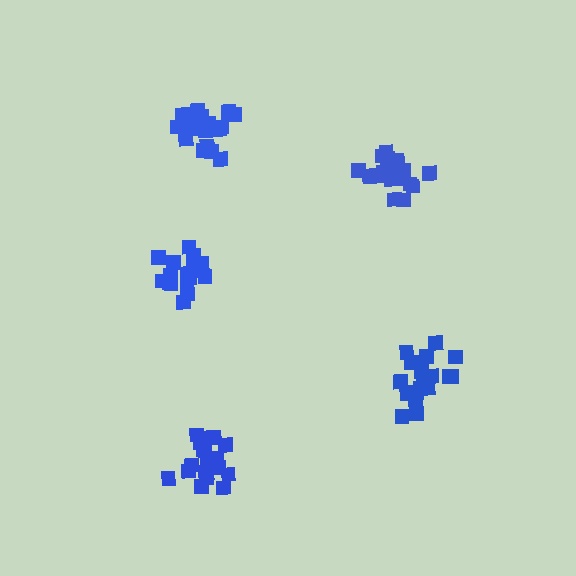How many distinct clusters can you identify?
There are 5 distinct clusters.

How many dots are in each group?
Group 1: 21 dots, Group 2: 20 dots, Group 3: 20 dots, Group 4: 21 dots, Group 5: 20 dots (102 total).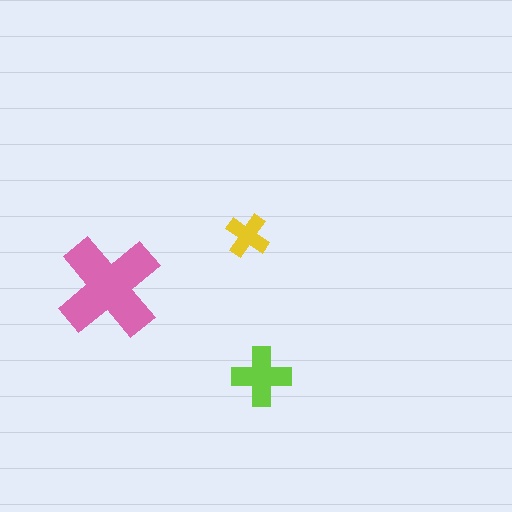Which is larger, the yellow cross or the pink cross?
The pink one.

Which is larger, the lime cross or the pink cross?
The pink one.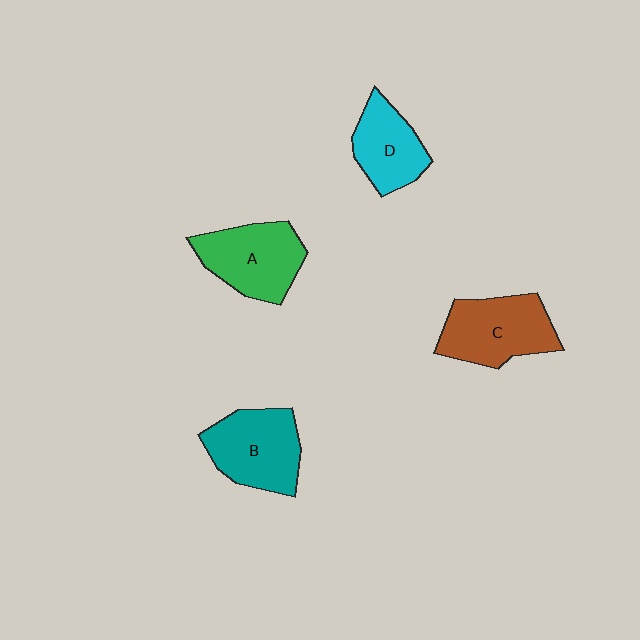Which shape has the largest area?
Shape C (brown).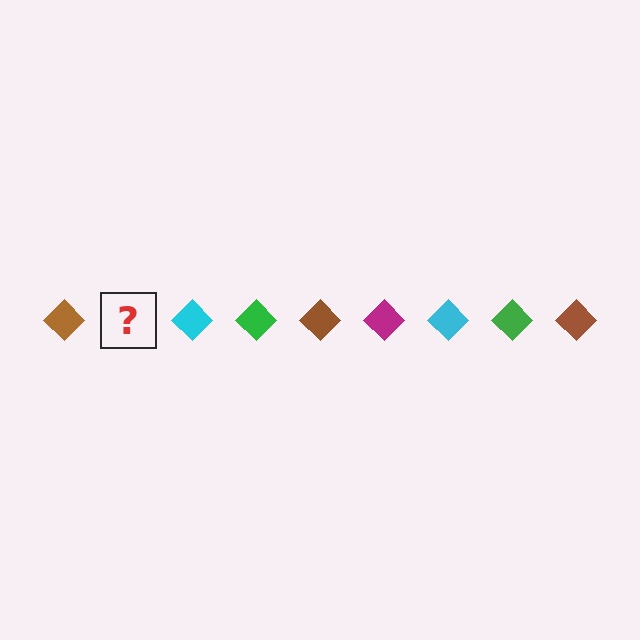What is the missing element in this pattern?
The missing element is a magenta diamond.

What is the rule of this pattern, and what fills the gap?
The rule is that the pattern cycles through brown, magenta, cyan, green diamonds. The gap should be filled with a magenta diamond.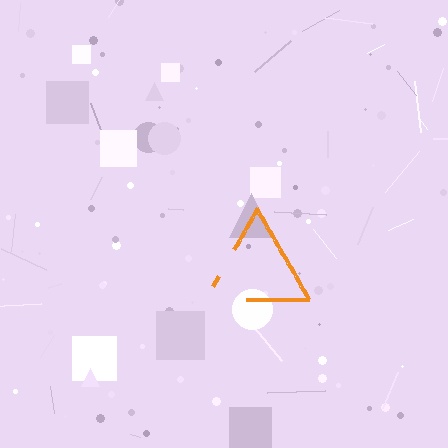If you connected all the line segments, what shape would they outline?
They would outline a triangle.